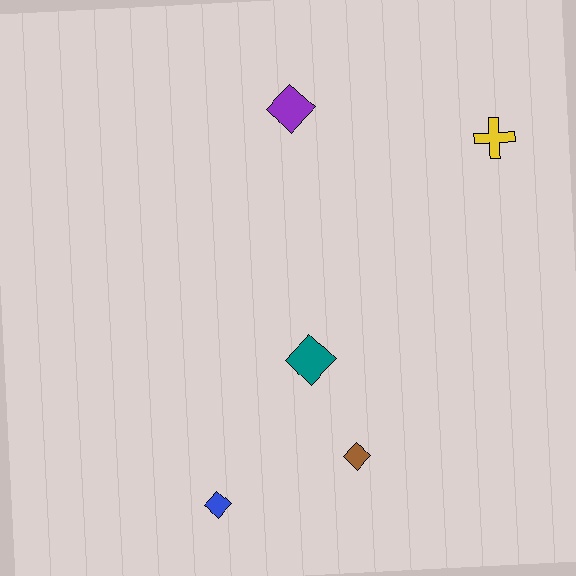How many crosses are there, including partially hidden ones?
There is 1 cross.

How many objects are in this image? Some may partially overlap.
There are 5 objects.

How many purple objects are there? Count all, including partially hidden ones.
There is 1 purple object.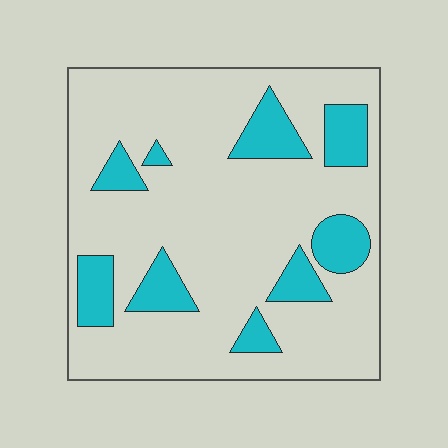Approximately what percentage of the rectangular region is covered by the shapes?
Approximately 20%.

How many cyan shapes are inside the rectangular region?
9.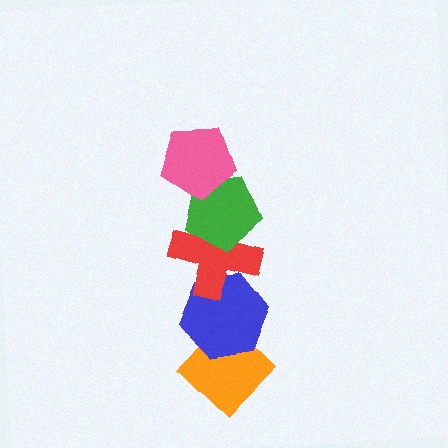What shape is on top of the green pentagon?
The pink pentagon is on top of the green pentagon.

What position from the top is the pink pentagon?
The pink pentagon is 1st from the top.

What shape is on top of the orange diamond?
The blue hexagon is on top of the orange diamond.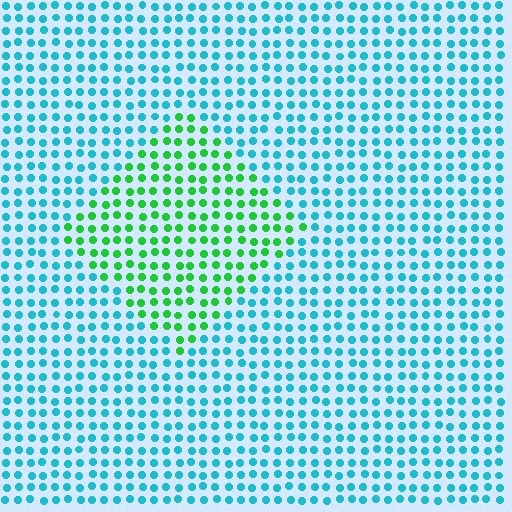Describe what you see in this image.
The image is filled with small cyan elements in a uniform arrangement. A diamond-shaped region is visible where the elements are tinted to a slightly different hue, forming a subtle color boundary.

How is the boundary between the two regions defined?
The boundary is defined purely by a slight shift in hue (about 57 degrees). Spacing, size, and orientation are identical on both sides.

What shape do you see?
I see a diamond.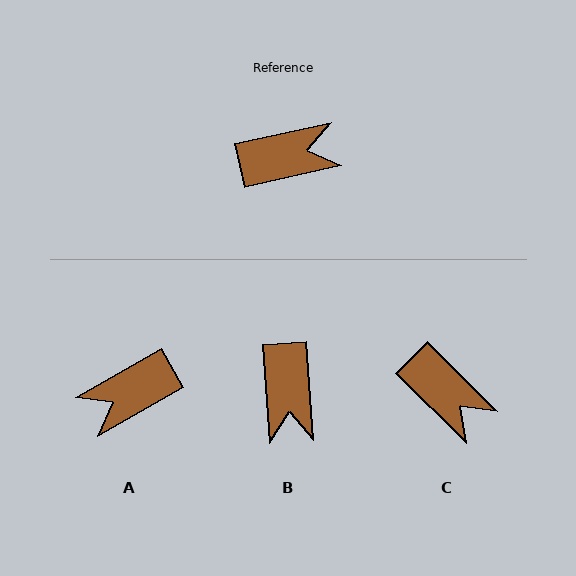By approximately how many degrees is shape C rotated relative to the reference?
Approximately 57 degrees clockwise.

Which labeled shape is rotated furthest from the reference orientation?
A, about 163 degrees away.